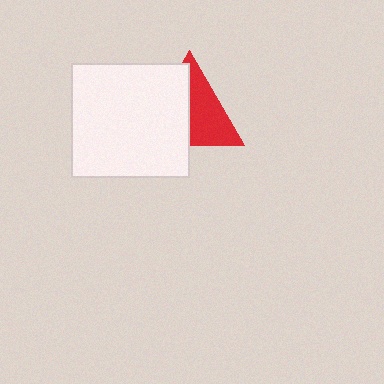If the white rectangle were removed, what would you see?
You would see the complete red triangle.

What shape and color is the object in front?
The object in front is a white rectangle.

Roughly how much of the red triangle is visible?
About half of it is visible (roughly 52%).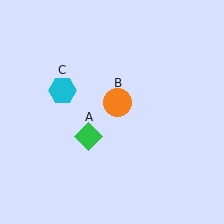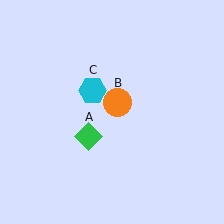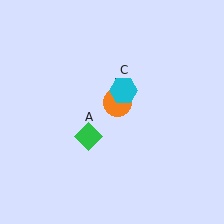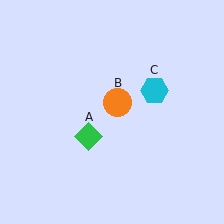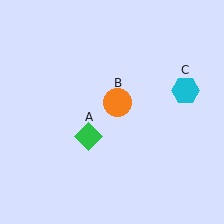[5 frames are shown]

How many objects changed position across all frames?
1 object changed position: cyan hexagon (object C).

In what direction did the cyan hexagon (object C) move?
The cyan hexagon (object C) moved right.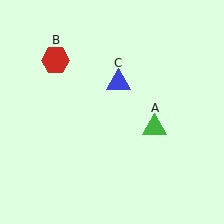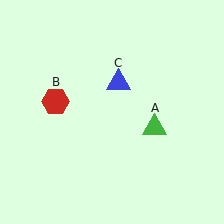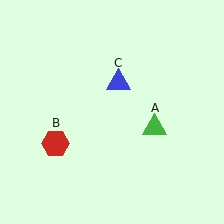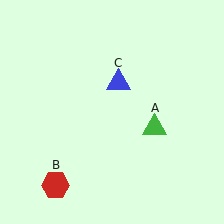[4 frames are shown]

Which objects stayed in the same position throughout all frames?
Green triangle (object A) and blue triangle (object C) remained stationary.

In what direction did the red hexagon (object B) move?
The red hexagon (object B) moved down.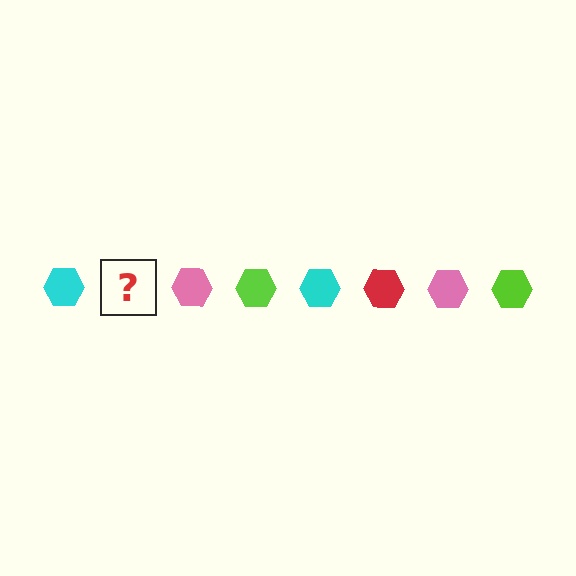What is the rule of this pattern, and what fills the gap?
The rule is that the pattern cycles through cyan, red, pink, lime hexagons. The gap should be filled with a red hexagon.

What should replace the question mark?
The question mark should be replaced with a red hexagon.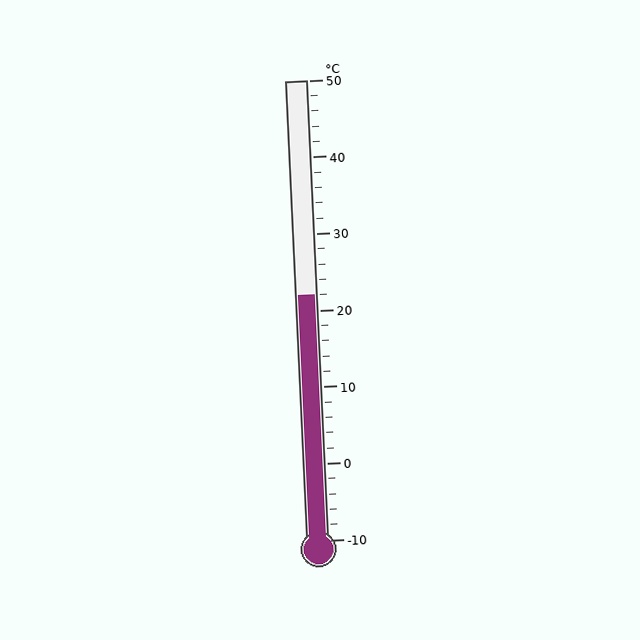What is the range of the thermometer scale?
The thermometer scale ranges from -10°C to 50°C.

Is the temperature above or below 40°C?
The temperature is below 40°C.